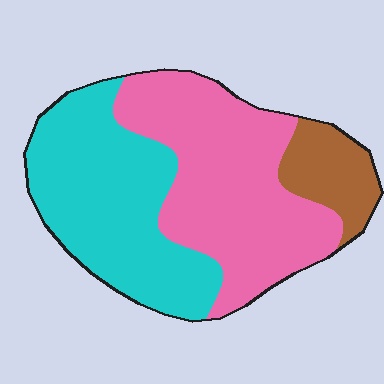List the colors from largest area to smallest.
From largest to smallest: pink, cyan, brown.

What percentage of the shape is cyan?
Cyan takes up about two fifths (2/5) of the shape.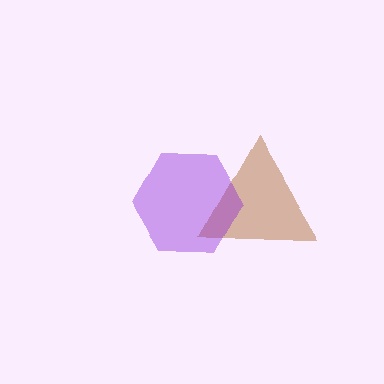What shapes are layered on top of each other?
The layered shapes are: a brown triangle, a purple hexagon.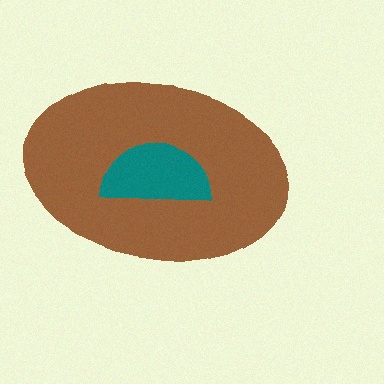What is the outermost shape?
The brown ellipse.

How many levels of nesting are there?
2.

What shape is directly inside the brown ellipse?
The teal semicircle.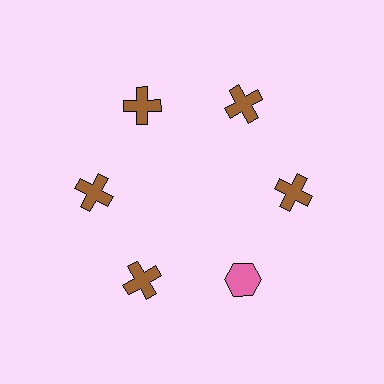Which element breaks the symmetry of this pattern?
The pink hexagon at roughly the 5 o'clock position breaks the symmetry. All other shapes are brown crosses.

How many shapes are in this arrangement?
There are 6 shapes arranged in a ring pattern.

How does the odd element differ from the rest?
It differs in both color (pink instead of brown) and shape (hexagon instead of cross).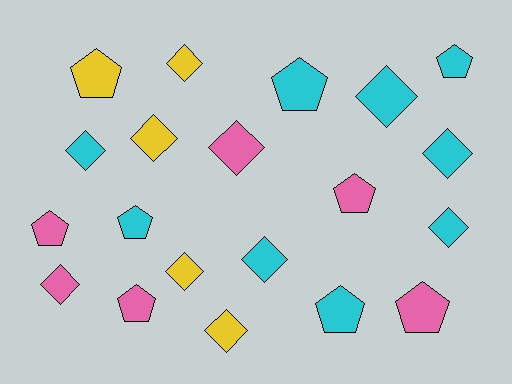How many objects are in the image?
There are 20 objects.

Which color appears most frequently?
Cyan, with 9 objects.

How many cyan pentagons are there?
There are 4 cyan pentagons.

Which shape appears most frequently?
Diamond, with 11 objects.